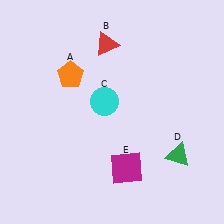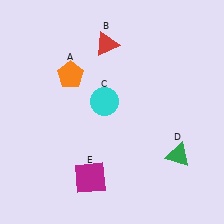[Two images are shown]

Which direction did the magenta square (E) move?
The magenta square (E) moved left.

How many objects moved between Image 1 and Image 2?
1 object moved between the two images.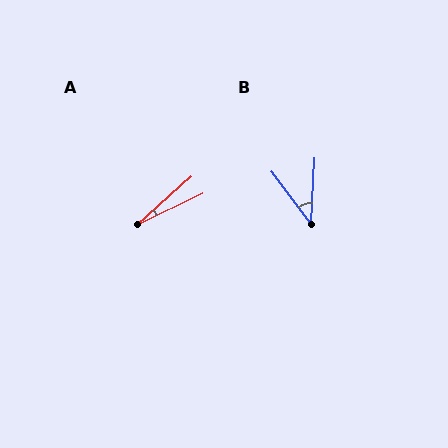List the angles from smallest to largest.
A (16°), B (40°).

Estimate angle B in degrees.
Approximately 40 degrees.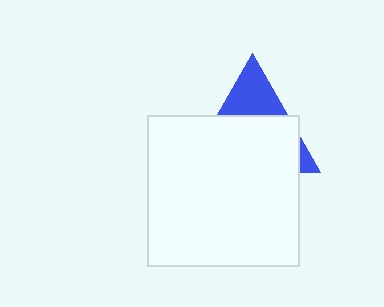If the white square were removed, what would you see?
You would see the complete blue triangle.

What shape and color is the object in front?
The object in front is a white square.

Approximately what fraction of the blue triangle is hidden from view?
Roughly 68% of the blue triangle is hidden behind the white square.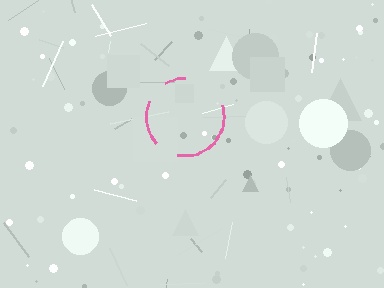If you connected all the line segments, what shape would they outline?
They would outline a circle.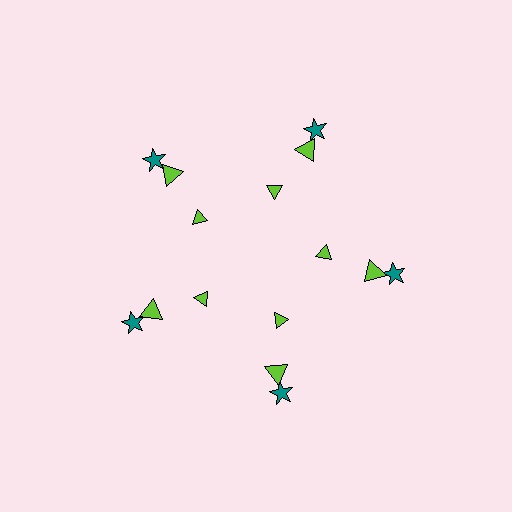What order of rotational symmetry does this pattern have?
This pattern has 5-fold rotational symmetry.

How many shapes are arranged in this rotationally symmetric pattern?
There are 15 shapes, arranged in 5 groups of 3.